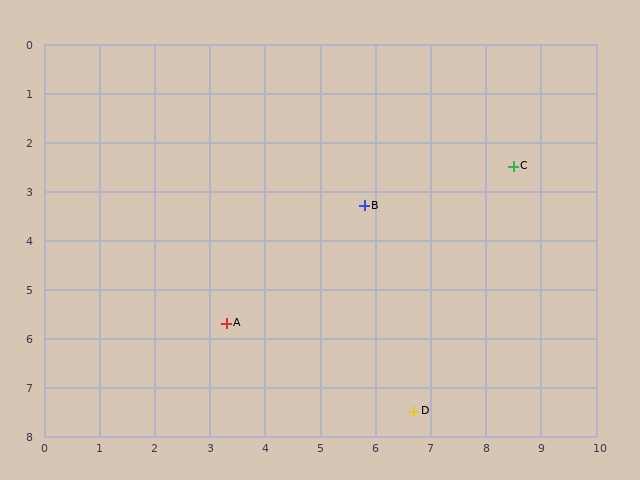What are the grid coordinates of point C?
Point C is at approximately (8.5, 2.5).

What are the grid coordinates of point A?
Point A is at approximately (3.3, 5.7).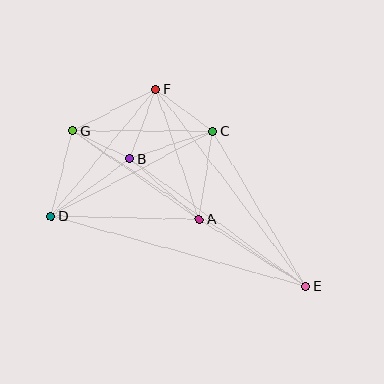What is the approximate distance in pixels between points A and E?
The distance between A and E is approximately 126 pixels.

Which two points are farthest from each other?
Points E and G are farthest from each other.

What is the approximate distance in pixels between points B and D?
The distance between B and D is approximately 98 pixels.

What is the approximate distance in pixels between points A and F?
The distance between A and F is approximately 137 pixels.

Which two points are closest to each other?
Points B and G are closest to each other.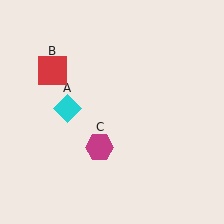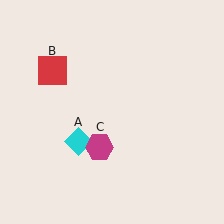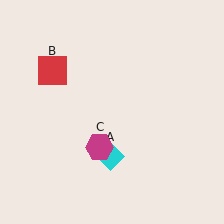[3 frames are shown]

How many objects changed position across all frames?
1 object changed position: cyan diamond (object A).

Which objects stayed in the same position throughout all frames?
Red square (object B) and magenta hexagon (object C) remained stationary.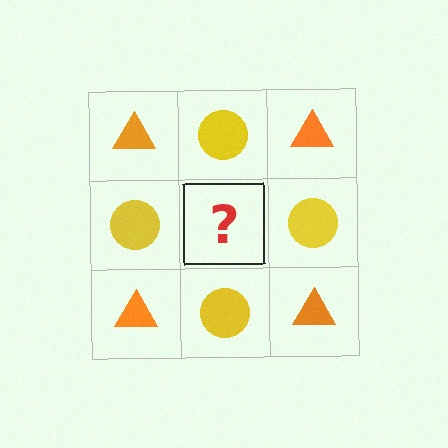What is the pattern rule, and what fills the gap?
The rule is that it alternates orange triangle and yellow circle in a checkerboard pattern. The gap should be filled with an orange triangle.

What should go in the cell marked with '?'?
The missing cell should contain an orange triangle.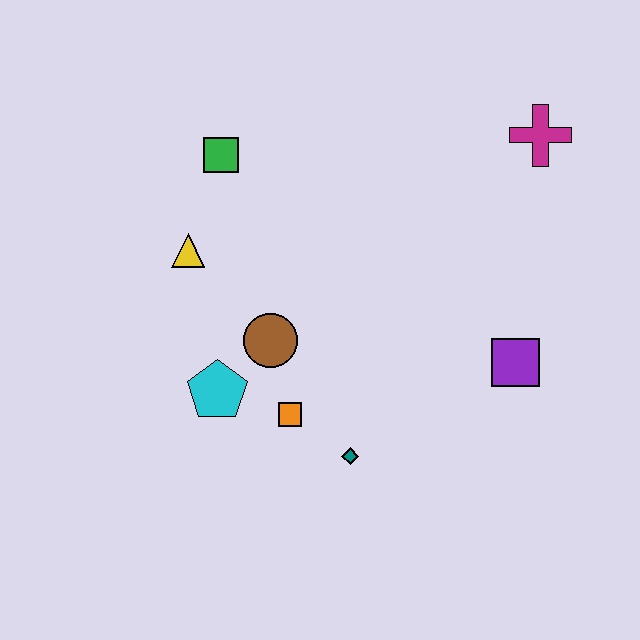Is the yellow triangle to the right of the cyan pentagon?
No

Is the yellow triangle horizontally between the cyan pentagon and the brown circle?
No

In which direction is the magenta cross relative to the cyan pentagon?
The magenta cross is to the right of the cyan pentagon.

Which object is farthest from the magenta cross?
The cyan pentagon is farthest from the magenta cross.